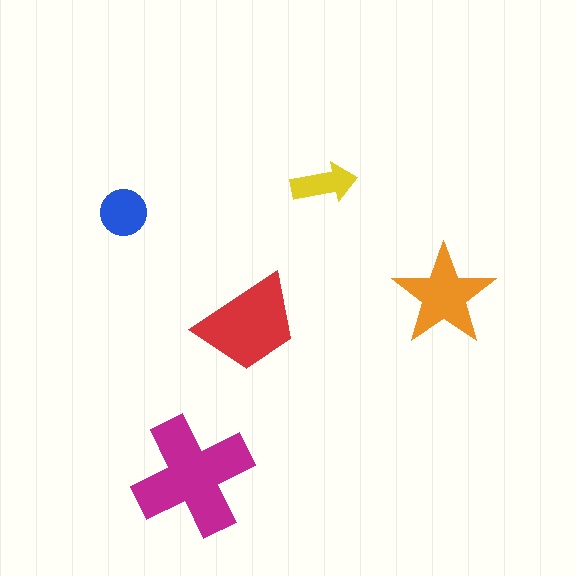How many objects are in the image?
There are 5 objects in the image.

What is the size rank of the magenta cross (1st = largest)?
1st.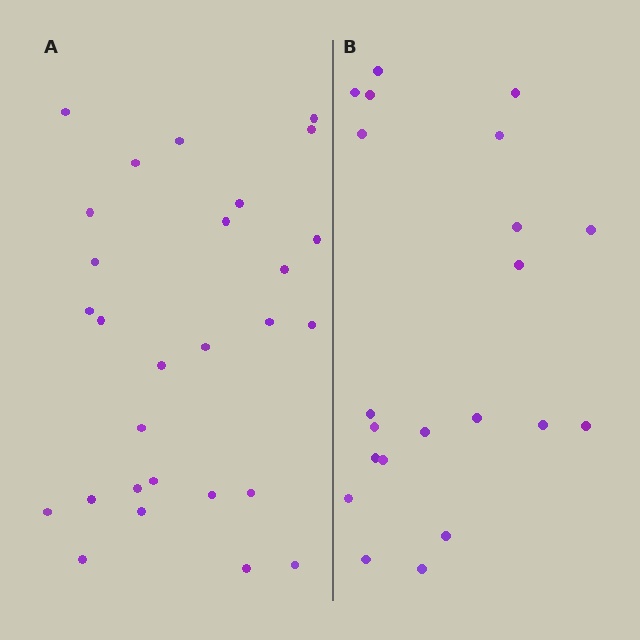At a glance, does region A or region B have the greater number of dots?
Region A (the left region) has more dots.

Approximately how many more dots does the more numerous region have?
Region A has roughly 8 or so more dots than region B.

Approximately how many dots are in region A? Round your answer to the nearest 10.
About 30 dots. (The exact count is 28, which rounds to 30.)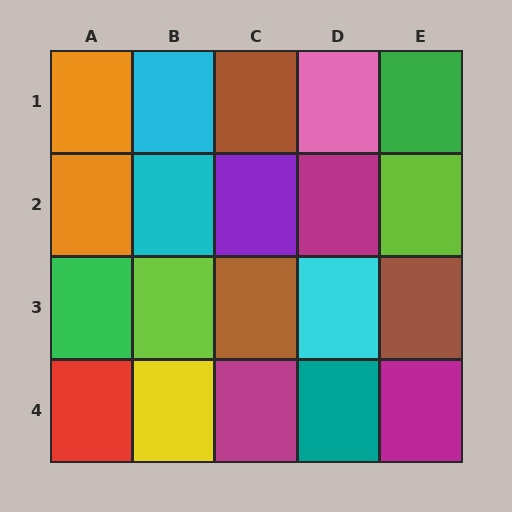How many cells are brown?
3 cells are brown.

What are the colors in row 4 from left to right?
Red, yellow, magenta, teal, magenta.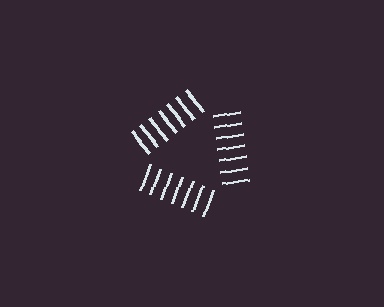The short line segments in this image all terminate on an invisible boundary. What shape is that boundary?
An illusory triangle — the line segments terminate on its edges but no continuous stroke is drawn.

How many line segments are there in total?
21 — 7 along each of the 3 edges.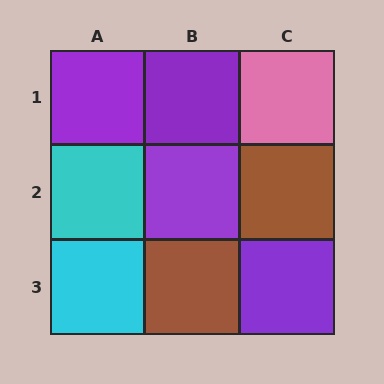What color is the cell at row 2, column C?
Brown.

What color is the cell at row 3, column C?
Purple.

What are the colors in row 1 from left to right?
Purple, purple, pink.